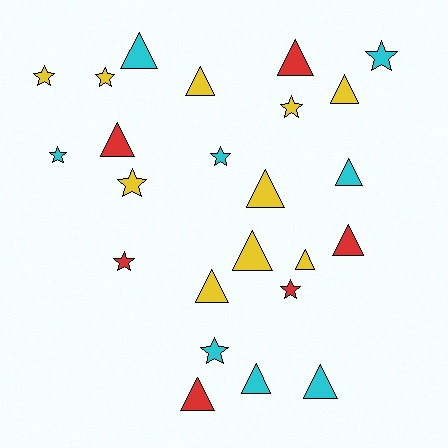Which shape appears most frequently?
Triangle, with 14 objects.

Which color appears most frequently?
Yellow, with 10 objects.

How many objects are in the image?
There are 24 objects.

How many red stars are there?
There are 2 red stars.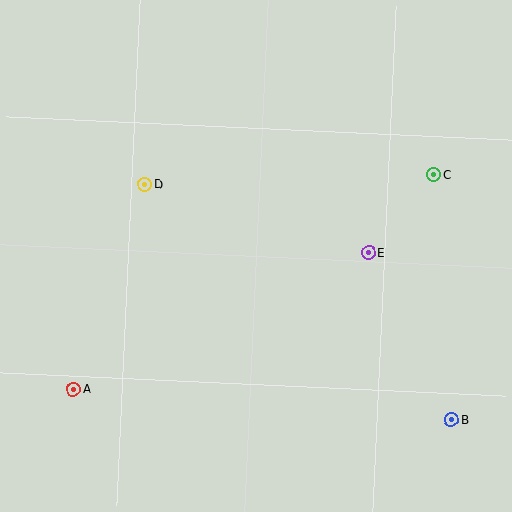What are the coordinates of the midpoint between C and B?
The midpoint between C and B is at (443, 297).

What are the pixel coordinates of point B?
Point B is at (452, 419).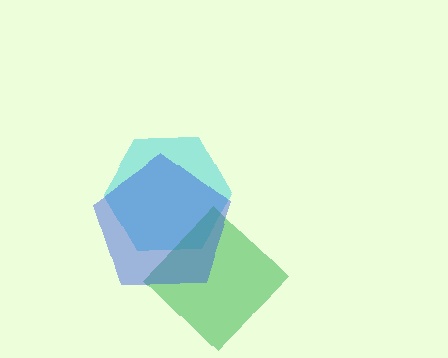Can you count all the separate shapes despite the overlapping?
Yes, there are 3 separate shapes.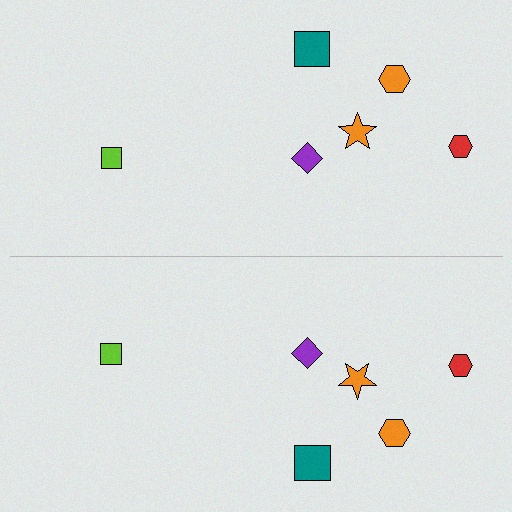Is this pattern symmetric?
Yes, this pattern has bilateral (reflection) symmetry.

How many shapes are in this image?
There are 12 shapes in this image.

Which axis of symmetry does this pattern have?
The pattern has a horizontal axis of symmetry running through the center of the image.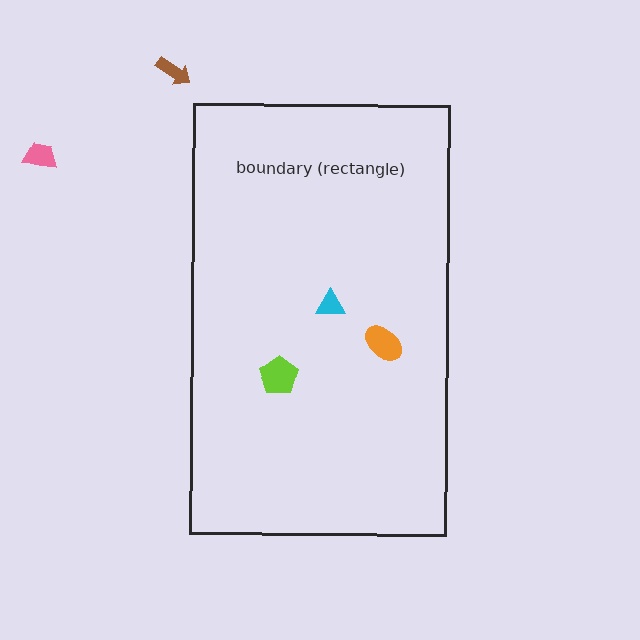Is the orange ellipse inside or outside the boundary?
Inside.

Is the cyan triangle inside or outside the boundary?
Inside.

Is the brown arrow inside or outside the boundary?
Outside.